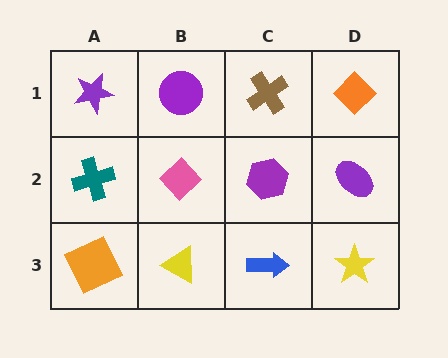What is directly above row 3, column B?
A pink diamond.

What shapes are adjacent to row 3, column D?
A purple ellipse (row 2, column D), a blue arrow (row 3, column C).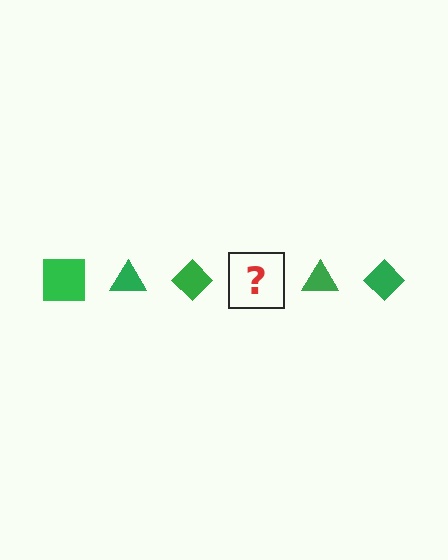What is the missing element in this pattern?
The missing element is a green square.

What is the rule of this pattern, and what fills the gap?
The rule is that the pattern cycles through square, triangle, diamond shapes in green. The gap should be filled with a green square.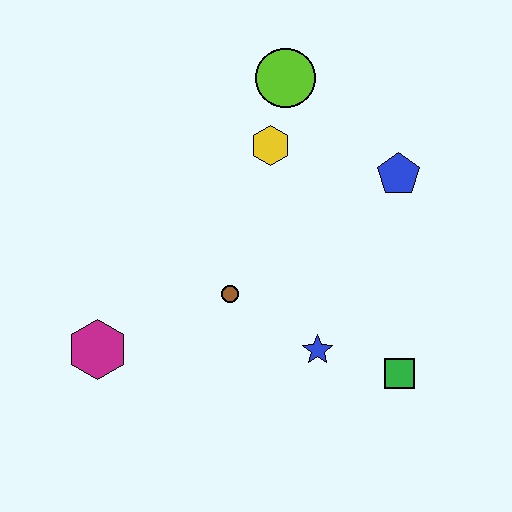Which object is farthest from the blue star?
The lime circle is farthest from the blue star.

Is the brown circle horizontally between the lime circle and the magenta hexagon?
Yes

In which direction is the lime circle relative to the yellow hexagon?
The lime circle is above the yellow hexagon.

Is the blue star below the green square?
No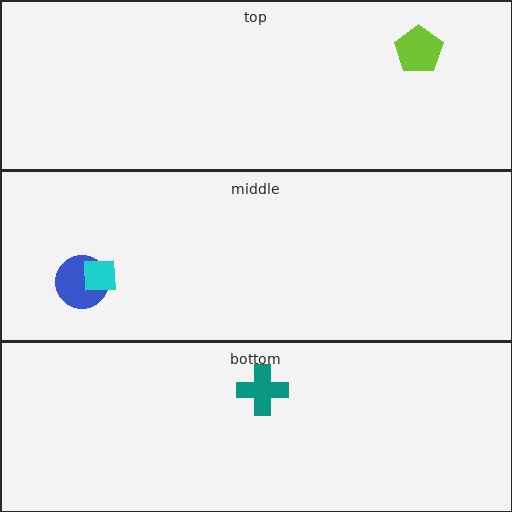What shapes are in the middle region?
The blue circle, the cyan square.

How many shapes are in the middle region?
2.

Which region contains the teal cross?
The bottom region.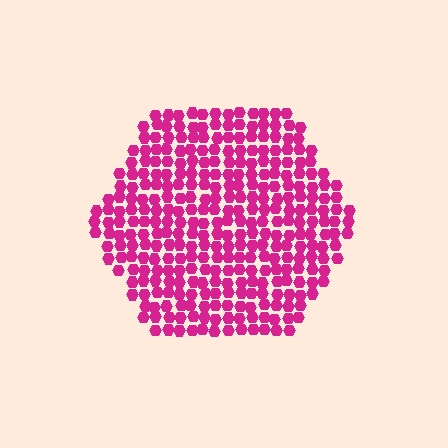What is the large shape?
The large shape is a hexagon.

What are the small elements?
The small elements are hexagons.